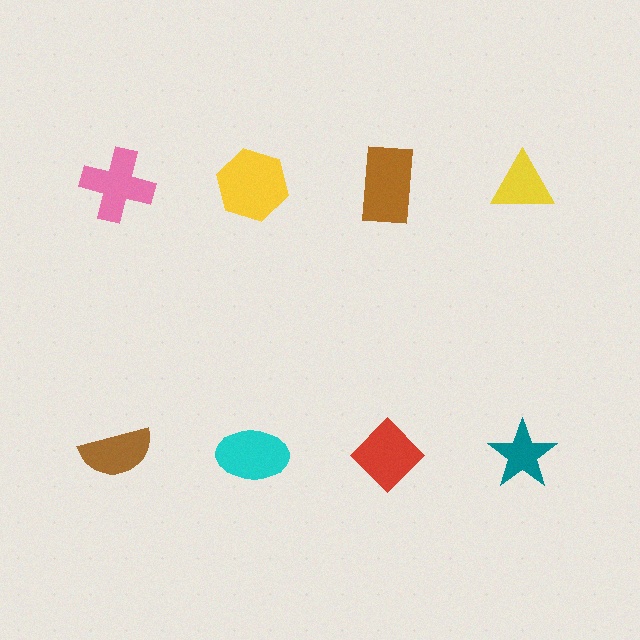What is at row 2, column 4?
A teal star.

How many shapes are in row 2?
4 shapes.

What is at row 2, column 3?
A red diamond.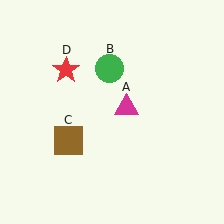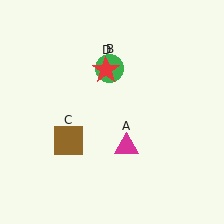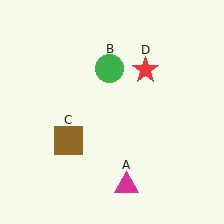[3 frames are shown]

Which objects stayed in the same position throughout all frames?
Green circle (object B) and brown square (object C) remained stationary.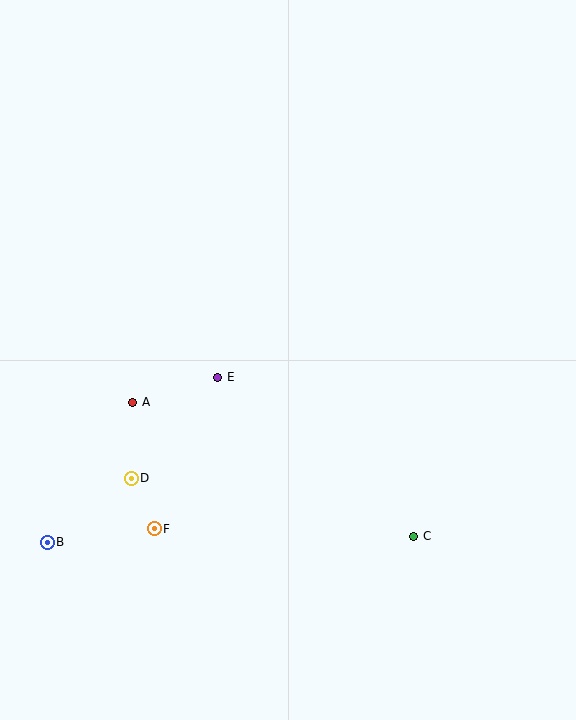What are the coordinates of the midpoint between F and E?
The midpoint between F and E is at (186, 453).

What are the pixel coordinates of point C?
Point C is at (414, 536).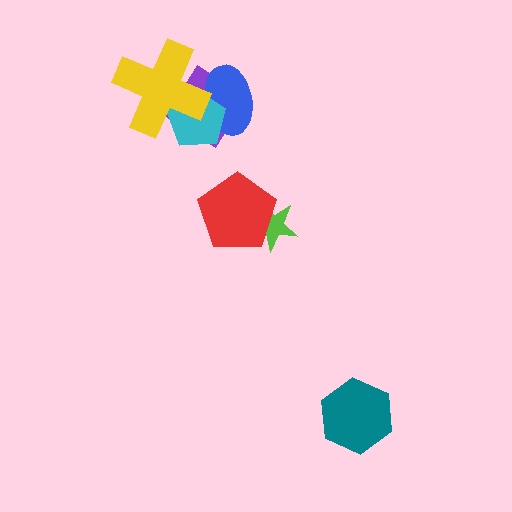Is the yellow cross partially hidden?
No, no other shape covers it.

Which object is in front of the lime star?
The red pentagon is in front of the lime star.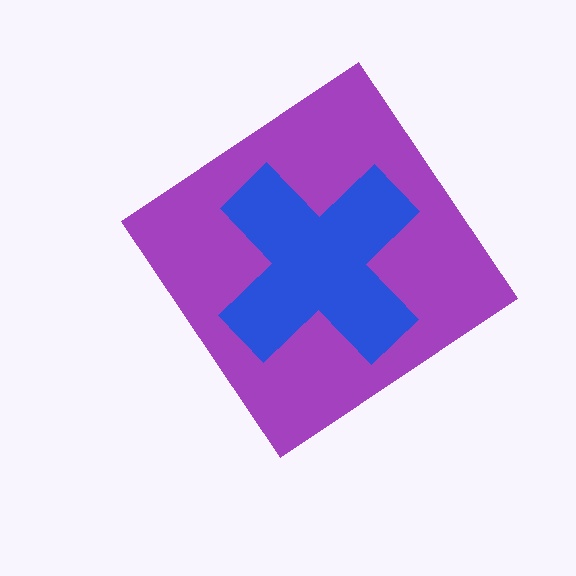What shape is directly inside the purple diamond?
The blue cross.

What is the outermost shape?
The purple diamond.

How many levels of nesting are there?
2.